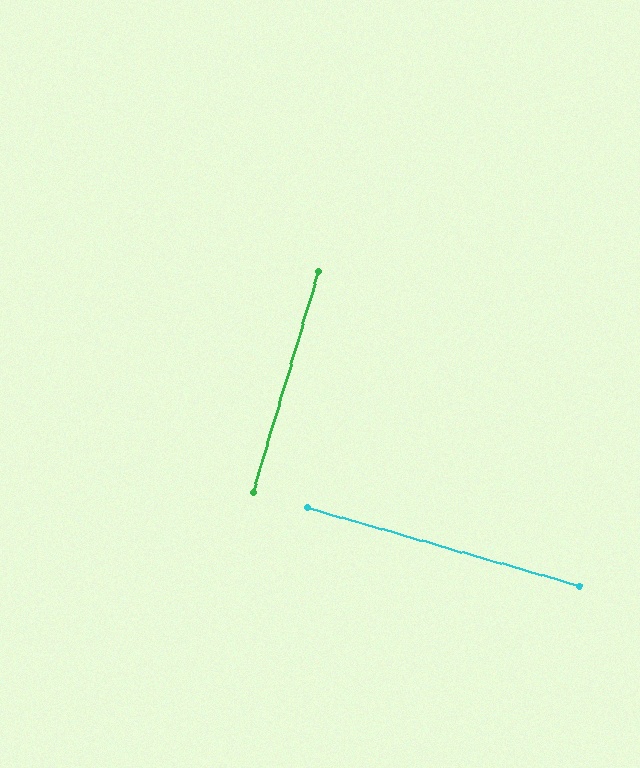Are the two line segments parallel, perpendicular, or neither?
Perpendicular — they meet at approximately 89°.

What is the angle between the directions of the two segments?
Approximately 89 degrees.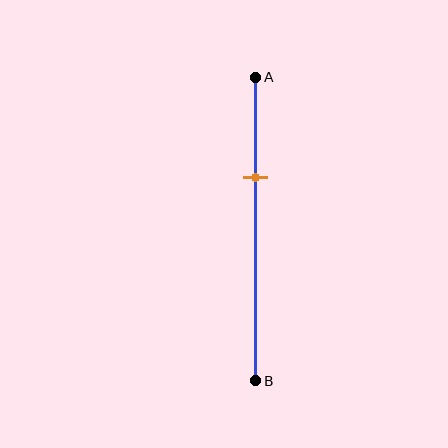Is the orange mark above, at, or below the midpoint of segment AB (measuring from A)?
The orange mark is above the midpoint of segment AB.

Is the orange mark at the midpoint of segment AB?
No, the mark is at about 35% from A, not at the 50% midpoint.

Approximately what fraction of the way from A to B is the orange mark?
The orange mark is approximately 35% of the way from A to B.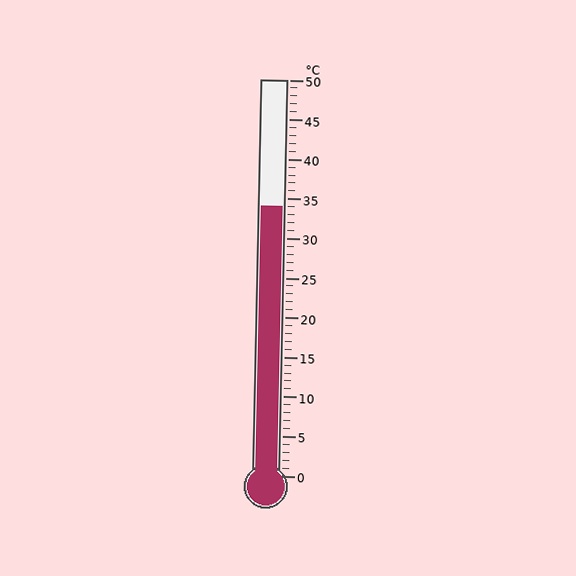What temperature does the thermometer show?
The thermometer shows approximately 34°C.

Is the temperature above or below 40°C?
The temperature is below 40°C.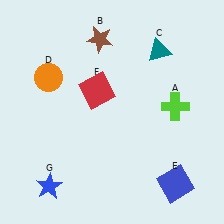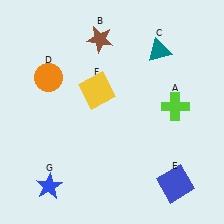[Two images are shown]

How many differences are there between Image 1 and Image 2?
There is 1 difference between the two images.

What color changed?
The square (F) changed from red in Image 1 to yellow in Image 2.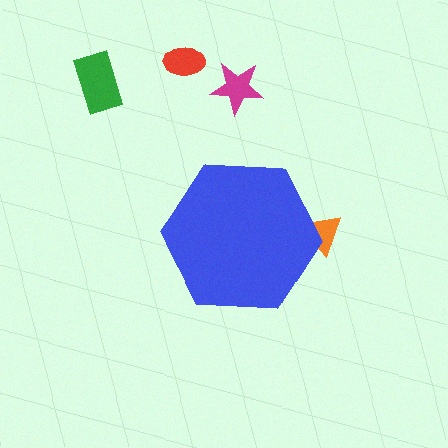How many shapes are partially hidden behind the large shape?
1 shape is partially hidden.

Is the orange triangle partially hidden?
Yes, the orange triangle is partially hidden behind the blue hexagon.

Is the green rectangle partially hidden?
No, the green rectangle is fully visible.